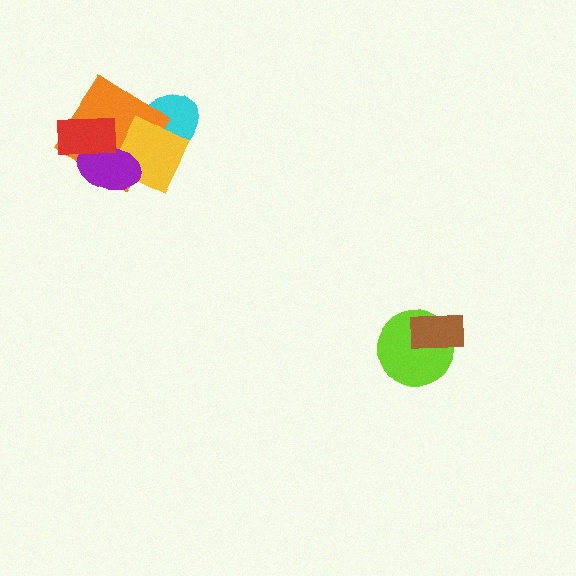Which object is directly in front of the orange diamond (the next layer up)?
The yellow diamond is directly in front of the orange diamond.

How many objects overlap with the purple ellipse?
4 objects overlap with the purple ellipse.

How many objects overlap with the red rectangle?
2 objects overlap with the red rectangle.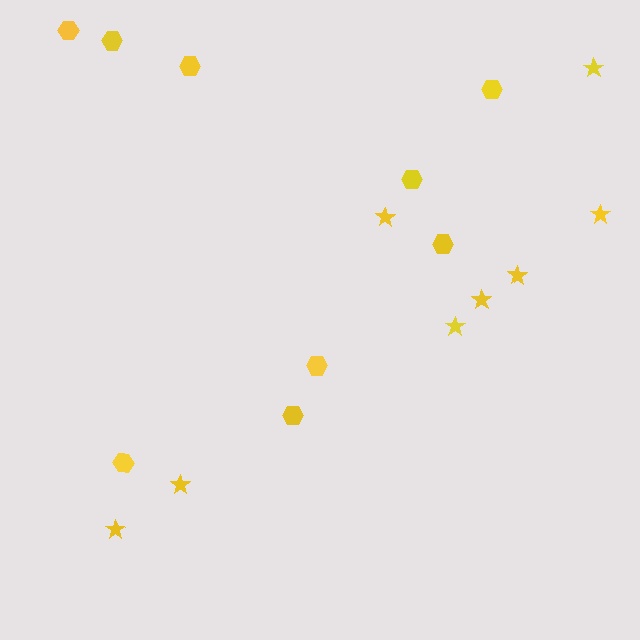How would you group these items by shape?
There are 2 groups: one group of hexagons (9) and one group of stars (8).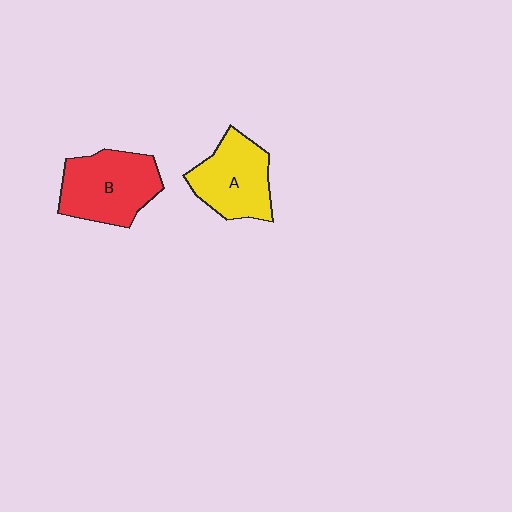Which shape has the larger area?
Shape B (red).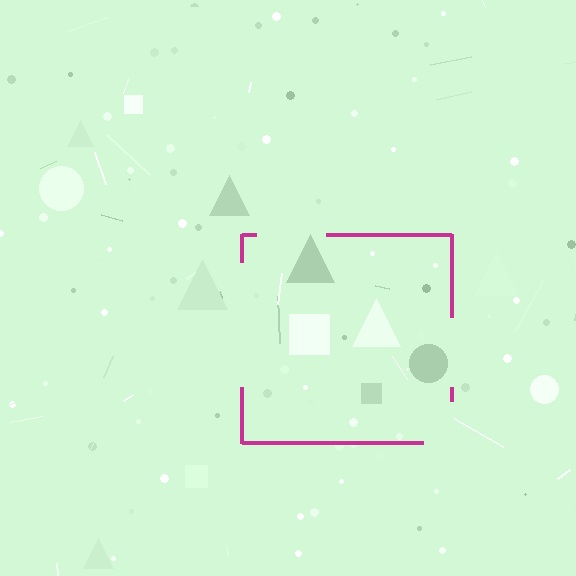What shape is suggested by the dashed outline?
The dashed outline suggests a square.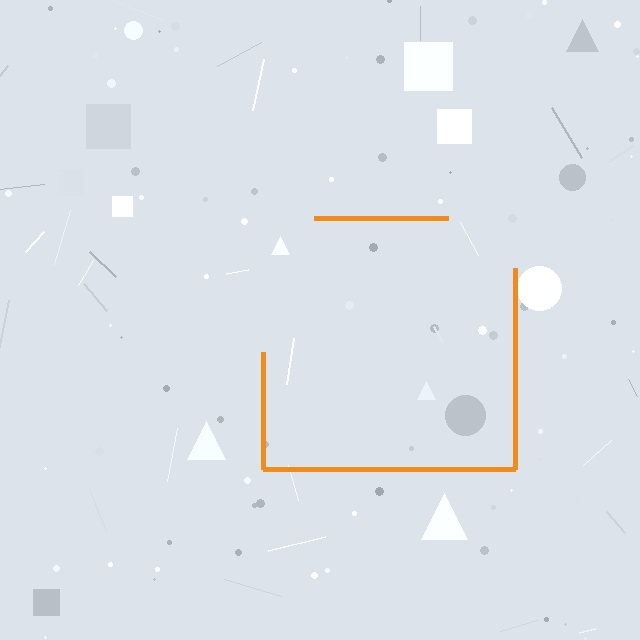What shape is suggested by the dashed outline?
The dashed outline suggests a square.